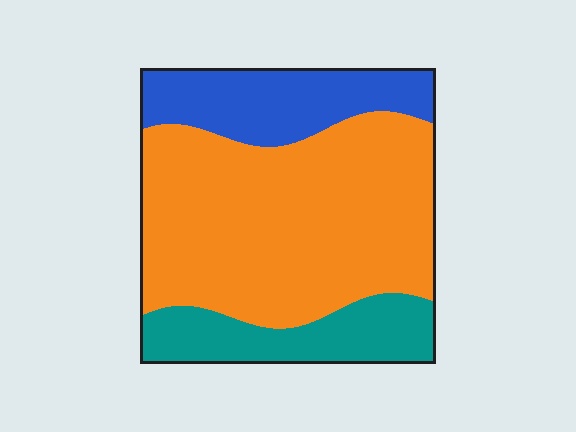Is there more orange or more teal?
Orange.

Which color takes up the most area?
Orange, at roughly 60%.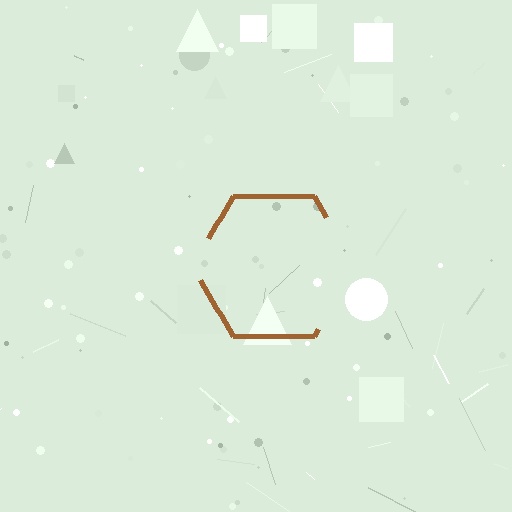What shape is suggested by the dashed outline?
The dashed outline suggests a hexagon.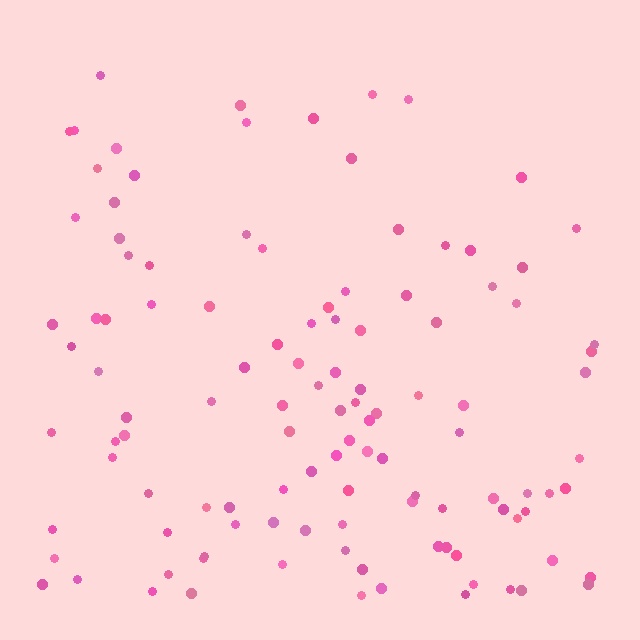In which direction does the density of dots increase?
From top to bottom, with the bottom side densest.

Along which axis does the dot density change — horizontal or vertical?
Vertical.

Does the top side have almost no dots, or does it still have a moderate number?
Still a moderate number, just noticeably fewer than the bottom.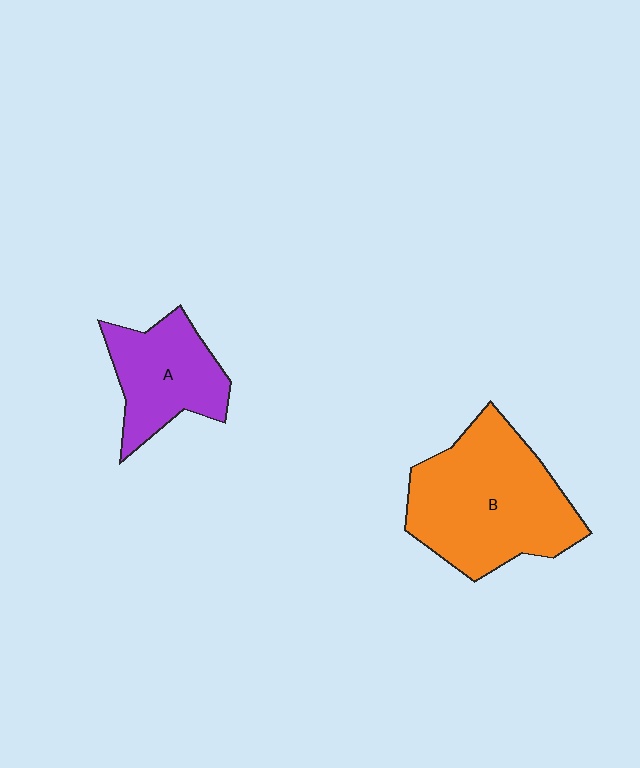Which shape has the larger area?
Shape B (orange).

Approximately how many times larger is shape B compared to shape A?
Approximately 1.7 times.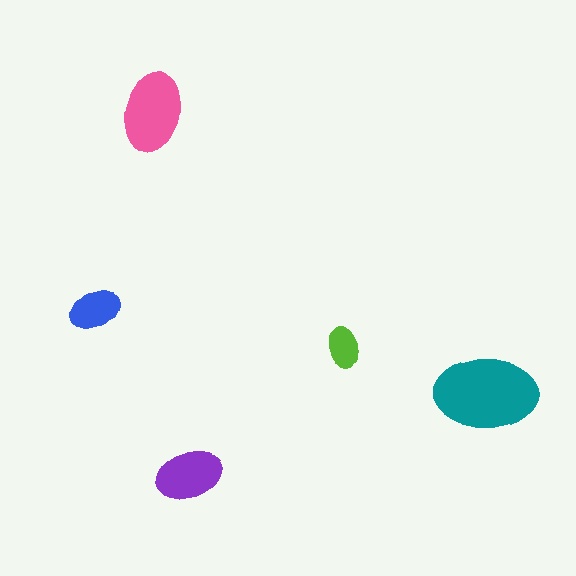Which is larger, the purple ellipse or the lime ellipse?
The purple one.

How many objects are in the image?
There are 5 objects in the image.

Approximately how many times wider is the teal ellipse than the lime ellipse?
About 2.5 times wider.